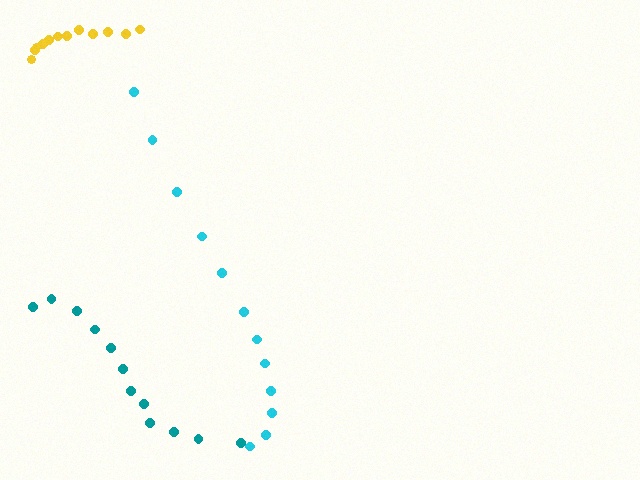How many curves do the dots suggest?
There are 3 distinct paths.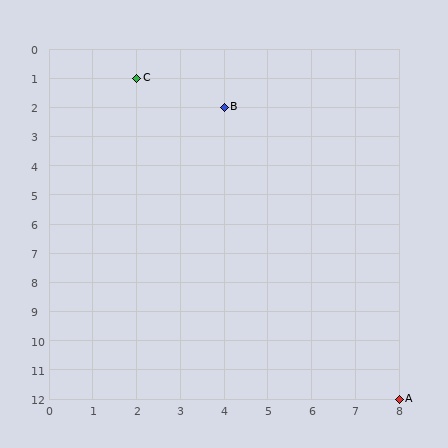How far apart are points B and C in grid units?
Points B and C are 2 columns and 1 row apart (about 2.2 grid units diagonally).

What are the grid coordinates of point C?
Point C is at grid coordinates (2, 1).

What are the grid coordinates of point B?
Point B is at grid coordinates (4, 2).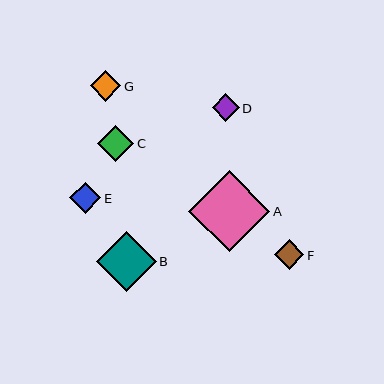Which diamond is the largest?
Diamond A is the largest with a size of approximately 81 pixels.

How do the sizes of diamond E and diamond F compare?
Diamond E and diamond F are approximately the same size.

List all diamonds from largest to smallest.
From largest to smallest: A, B, C, E, G, F, D.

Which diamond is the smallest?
Diamond D is the smallest with a size of approximately 27 pixels.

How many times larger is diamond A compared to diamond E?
Diamond A is approximately 2.6 times the size of diamond E.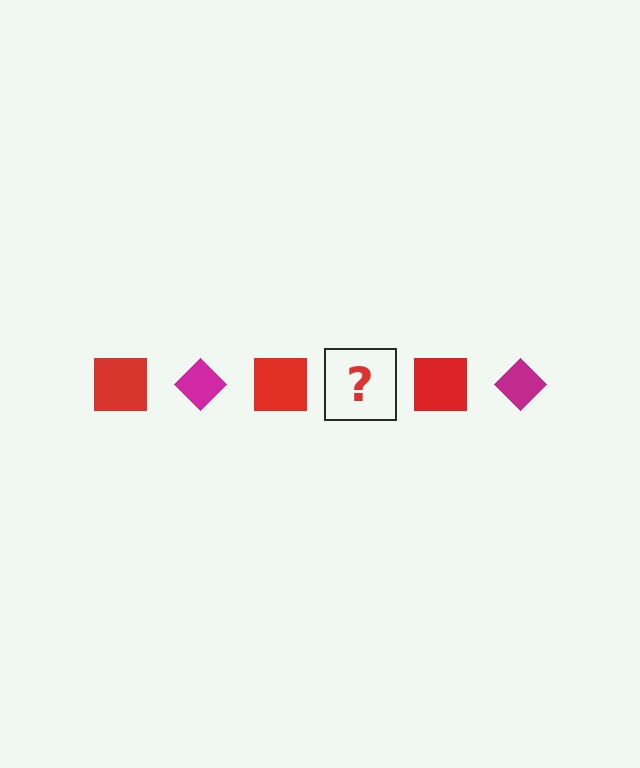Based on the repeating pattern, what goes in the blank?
The blank should be a magenta diamond.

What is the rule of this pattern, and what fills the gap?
The rule is that the pattern alternates between red square and magenta diamond. The gap should be filled with a magenta diamond.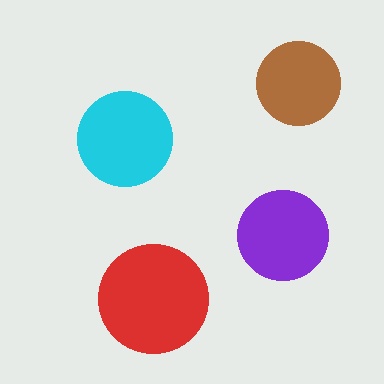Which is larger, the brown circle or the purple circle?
The purple one.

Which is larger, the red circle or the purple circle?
The red one.